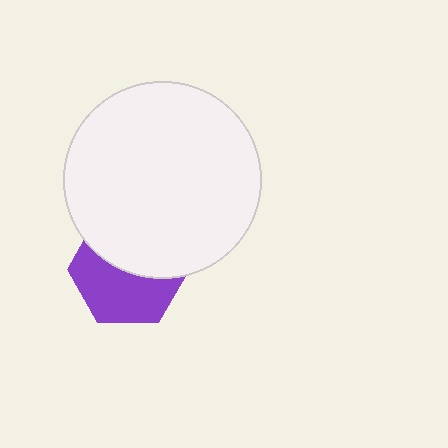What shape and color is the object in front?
The object in front is a white circle.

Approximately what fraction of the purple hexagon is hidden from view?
Roughly 48% of the purple hexagon is hidden behind the white circle.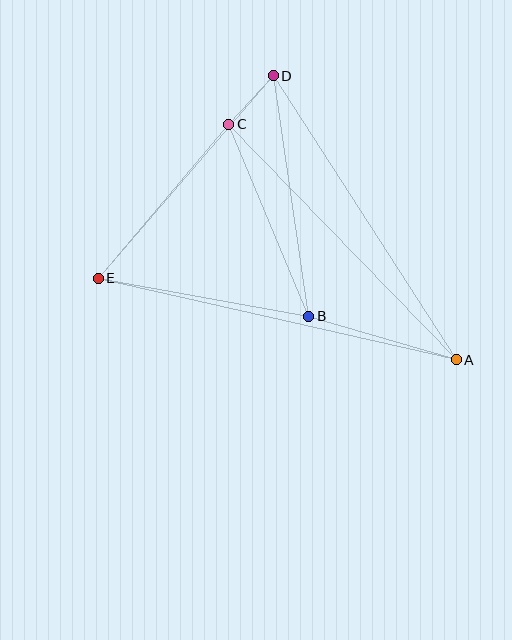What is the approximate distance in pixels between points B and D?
The distance between B and D is approximately 243 pixels.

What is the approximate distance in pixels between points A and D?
The distance between A and D is approximately 337 pixels.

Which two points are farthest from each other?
Points A and E are farthest from each other.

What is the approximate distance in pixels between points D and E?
The distance between D and E is approximately 268 pixels.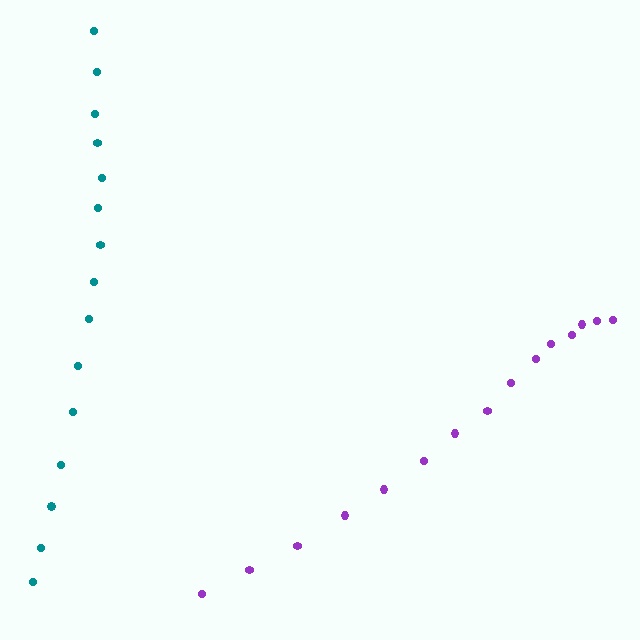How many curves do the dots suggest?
There are 2 distinct paths.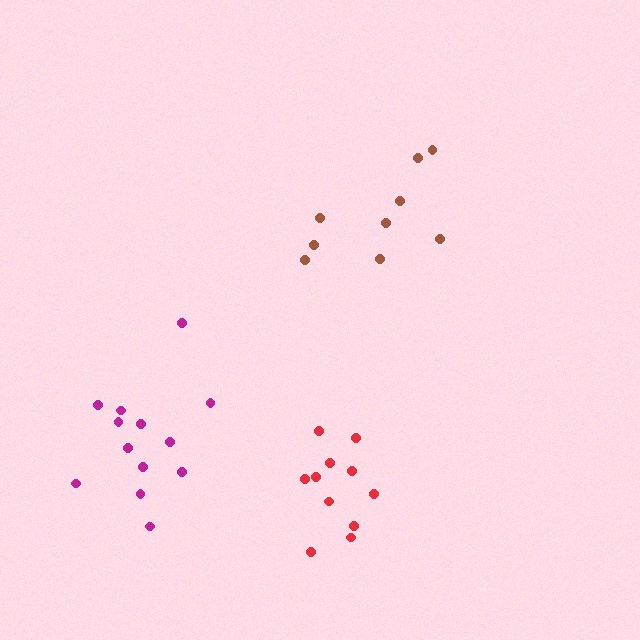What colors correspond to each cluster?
The clusters are colored: red, magenta, brown.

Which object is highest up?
The brown cluster is topmost.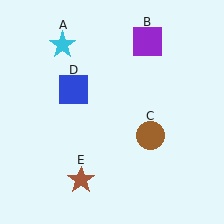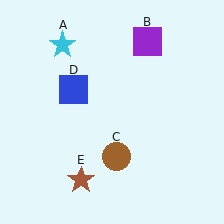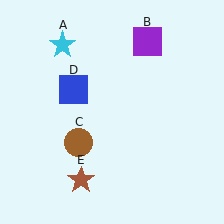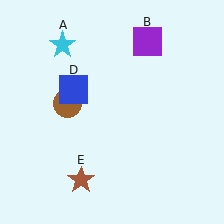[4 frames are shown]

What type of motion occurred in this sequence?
The brown circle (object C) rotated clockwise around the center of the scene.